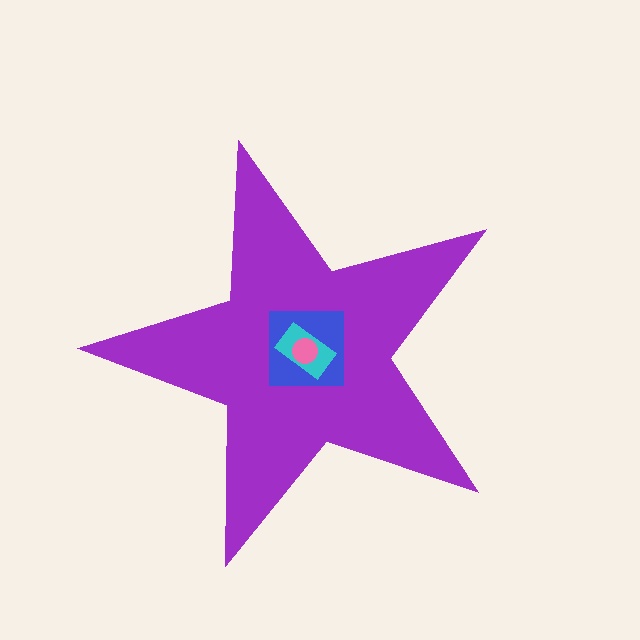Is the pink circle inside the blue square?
Yes.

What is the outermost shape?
The purple star.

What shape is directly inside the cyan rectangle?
The pink circle.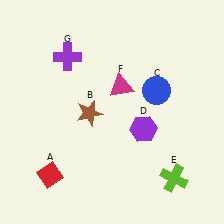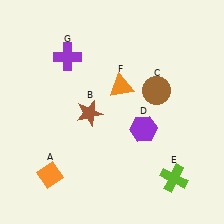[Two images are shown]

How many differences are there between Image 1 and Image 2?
There are 3 differences between the two images.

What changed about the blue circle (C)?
In Image 1, C is blue. In Image 2, it changed to brown.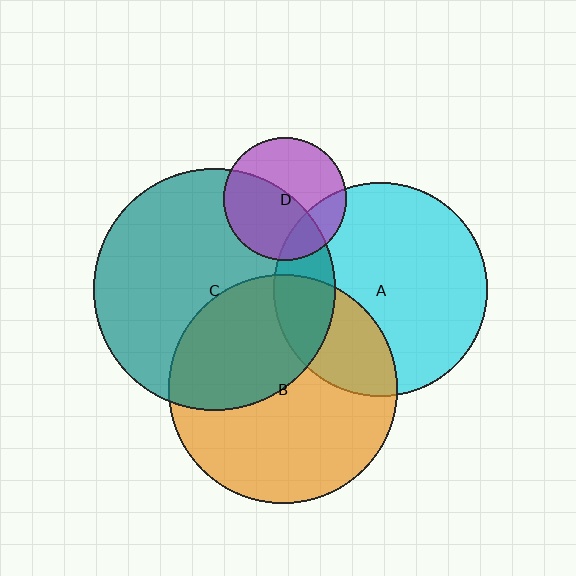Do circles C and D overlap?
Yes.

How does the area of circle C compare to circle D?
Approximately 3.9 times.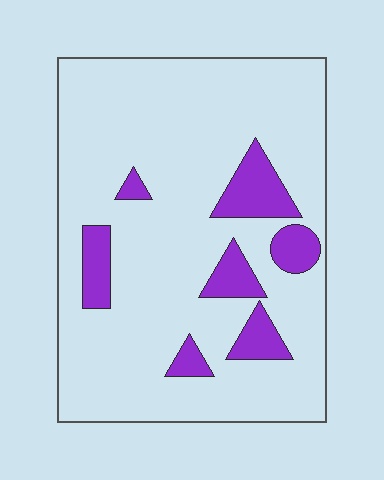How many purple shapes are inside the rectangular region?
7.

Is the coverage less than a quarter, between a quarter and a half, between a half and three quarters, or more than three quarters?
Less than a quarter.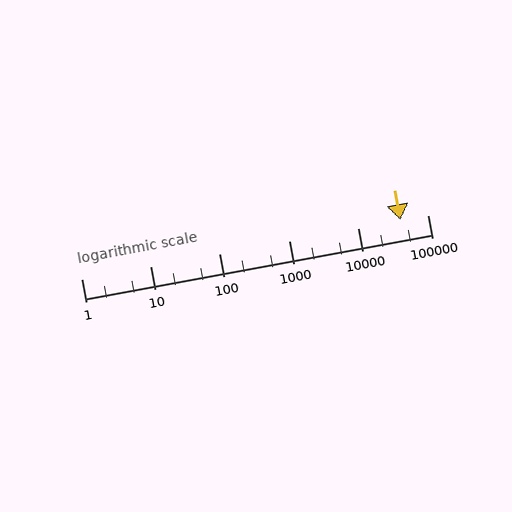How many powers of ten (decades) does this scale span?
The scale spans 5 decades, from 1 to 100000.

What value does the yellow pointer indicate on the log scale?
The pointer indicates approximately 41000.